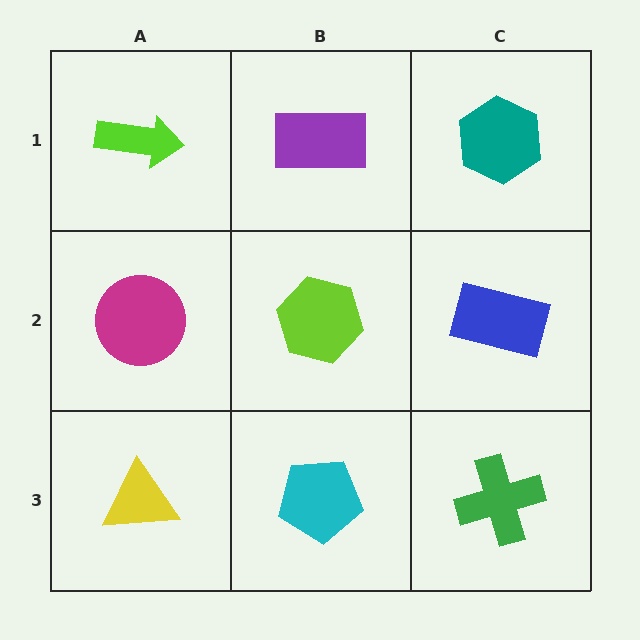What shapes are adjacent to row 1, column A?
A magenta circle (row 2, column A), a purple rectangle (row 1, column B).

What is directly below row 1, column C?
A blue rectangle.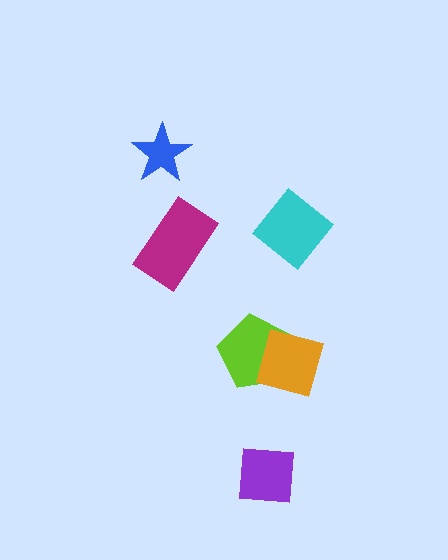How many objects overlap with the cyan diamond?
0 objects overlap with the cyan diamond.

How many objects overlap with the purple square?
0 objects overlap with the purple square.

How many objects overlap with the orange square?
1 object overlaps with the orange square.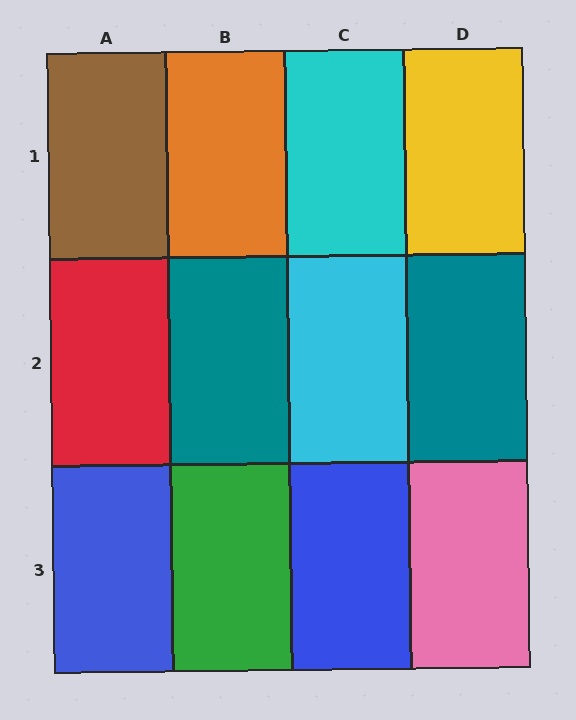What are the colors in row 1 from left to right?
Brown, orange, cyan, yellow.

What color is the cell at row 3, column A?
Blue.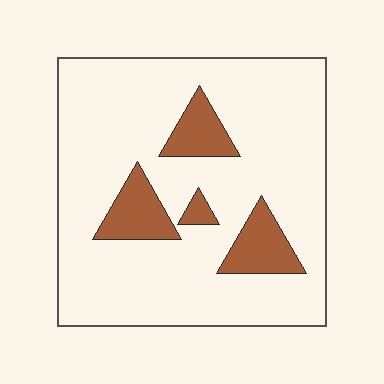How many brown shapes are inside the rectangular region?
4.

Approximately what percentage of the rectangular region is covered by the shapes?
Approximately 15%.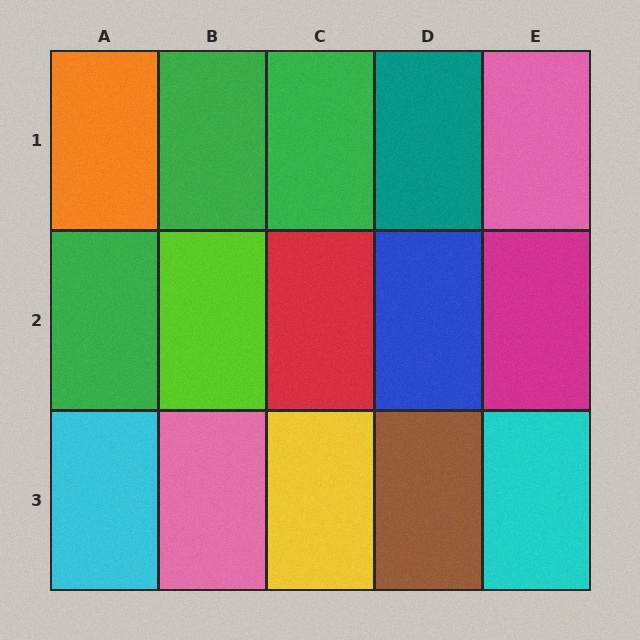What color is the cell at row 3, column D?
Brown.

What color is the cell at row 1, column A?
Orange.